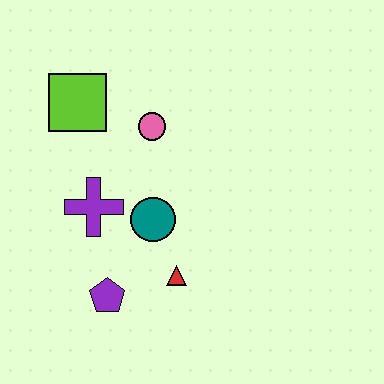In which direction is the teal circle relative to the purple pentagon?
The teal circle is above the purple pentagon.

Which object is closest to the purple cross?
The teal circle is closest to the purple cross.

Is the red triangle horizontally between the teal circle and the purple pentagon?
No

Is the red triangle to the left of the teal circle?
No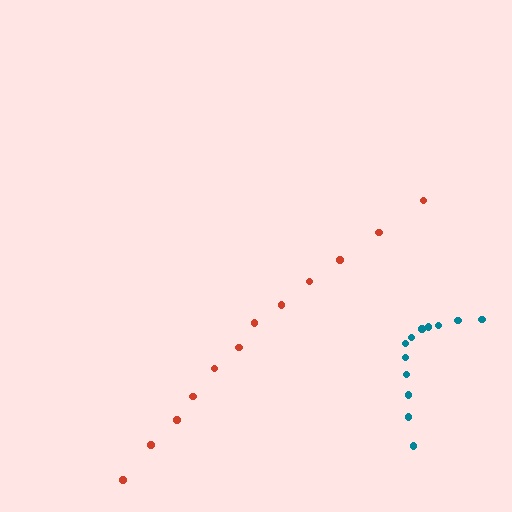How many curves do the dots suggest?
There are 2 distinct paths.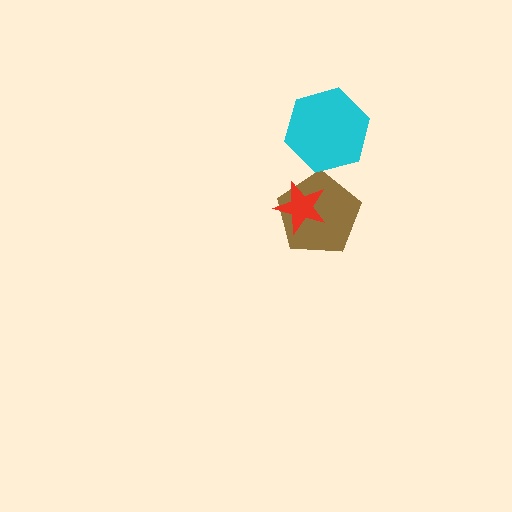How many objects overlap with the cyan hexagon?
0 objects overlap with the cyan hexagon.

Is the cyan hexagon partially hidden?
No, no other shape covers it.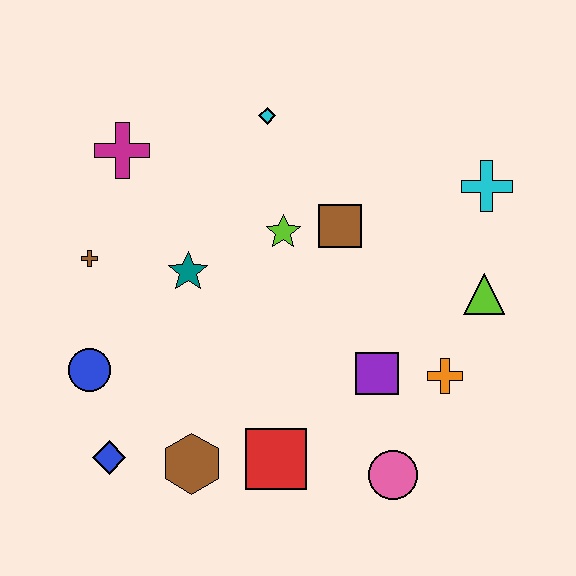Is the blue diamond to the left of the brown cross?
No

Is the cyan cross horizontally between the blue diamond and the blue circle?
No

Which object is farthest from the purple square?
The magenta cross is farthest from the purple square.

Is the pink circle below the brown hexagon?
Yes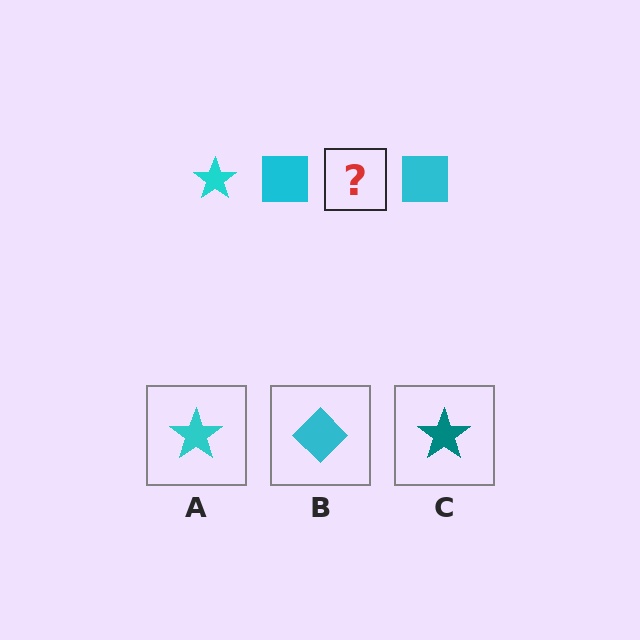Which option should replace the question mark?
Option A.